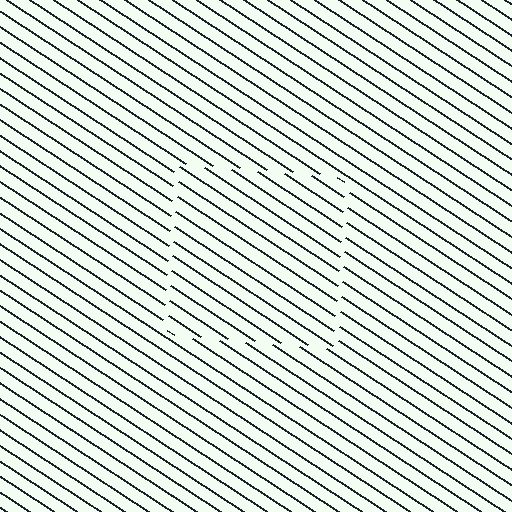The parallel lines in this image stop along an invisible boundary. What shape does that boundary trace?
An illusory square. The interior of the shape contains the same grating, shifted by half a period — the contour is defined by the phase discontinuity where line-ends from the inner and outer gratings abut.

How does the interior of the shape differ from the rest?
The interior of the shape contains the same grating, shifted by half a period — the contour is defined by the phase discontinuity where line-ends from the inner and outer gratings abut.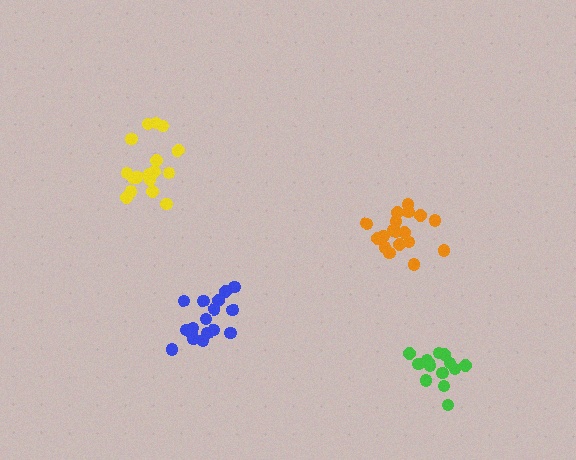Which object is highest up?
The yellow cluster is topmost.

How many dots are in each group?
Group 1: 18 dots, Group 2: 15 dots, Group 3: 17 dots, Group 4: 18 dots (68 total).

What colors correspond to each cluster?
The clusters are colored: yellow, green, blue, orange.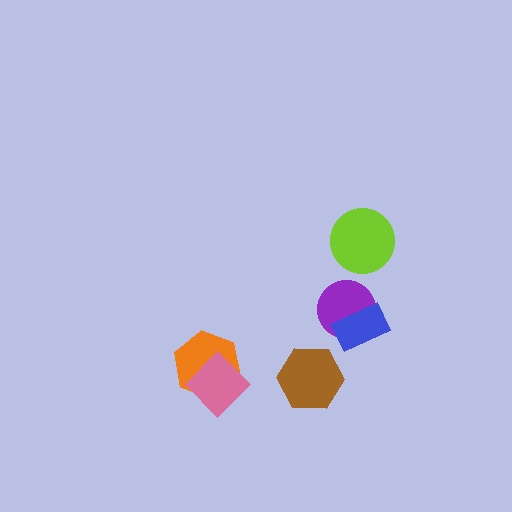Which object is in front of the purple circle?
The blue rectangle is in front of the purple circle.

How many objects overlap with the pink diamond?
1 object overlaps with the pink diamond.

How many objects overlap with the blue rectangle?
1 object overlaps with the blue rectangle.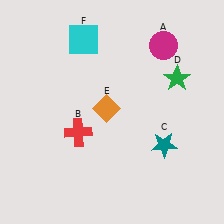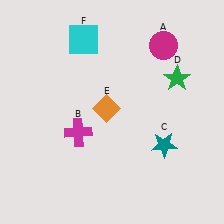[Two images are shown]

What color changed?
The cross (B) changed from red in Image 1 to magenta in Image 2.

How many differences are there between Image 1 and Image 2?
There is 1 difference between the two images.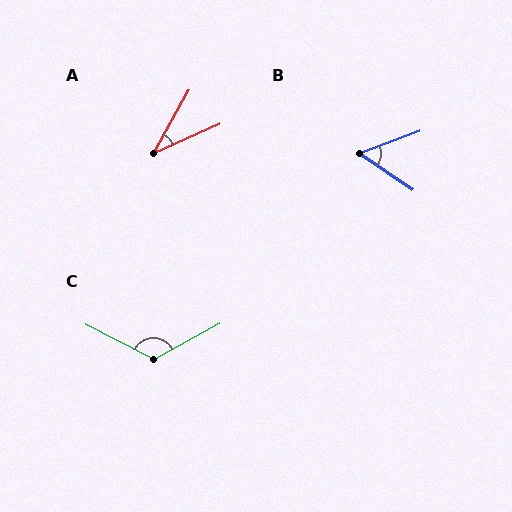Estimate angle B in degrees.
Approximately 55 degrees.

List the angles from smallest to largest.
A (36°), B (55°), C (124°).